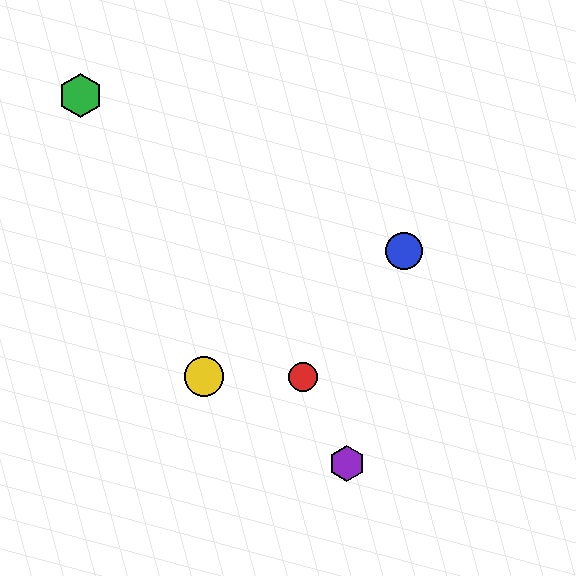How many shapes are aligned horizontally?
2 shapes (the red circle, the yellow circle) are aligned horizontally.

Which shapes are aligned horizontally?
The red circle, the yellow circle are aligned horizontally.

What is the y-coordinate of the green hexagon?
The green hexagon is at y≈96.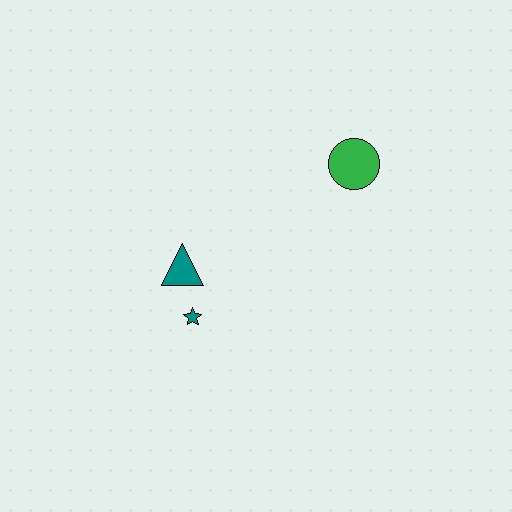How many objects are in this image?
There are 3 objects.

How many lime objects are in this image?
There are no lime objects.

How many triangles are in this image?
There is 1 triangle.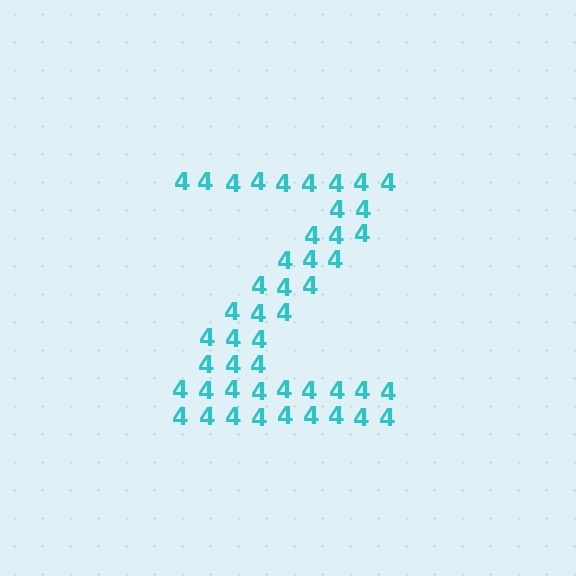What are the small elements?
The small elements are digit 4's.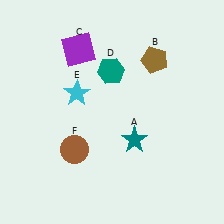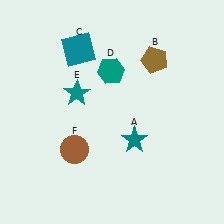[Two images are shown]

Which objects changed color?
C changed from purple to teal. E changed from cyan to teal.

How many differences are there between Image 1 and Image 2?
There are 2 differences between the two images.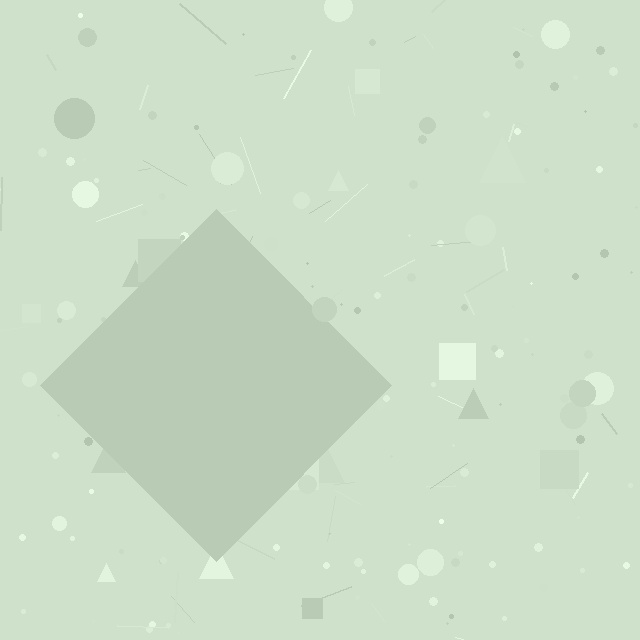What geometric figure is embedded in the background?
A diamond is embedded in the background.